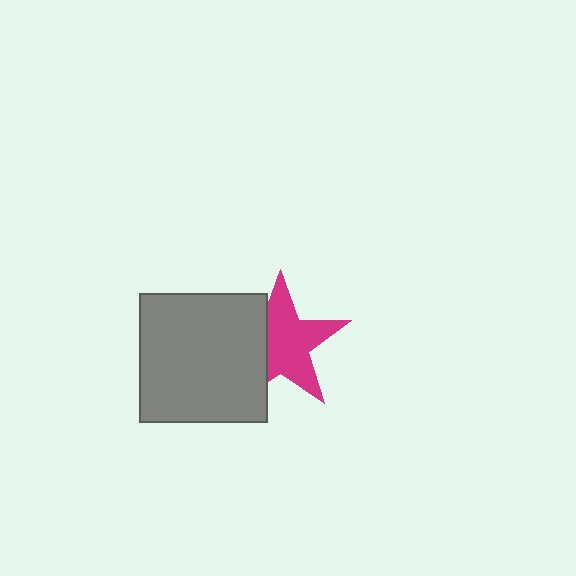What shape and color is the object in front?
The object in front is a gray square.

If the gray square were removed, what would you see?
You would see the complete magenta star.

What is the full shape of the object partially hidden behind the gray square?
The partially hidden object is a magenta star.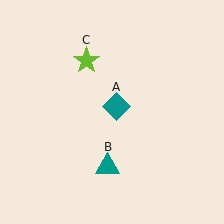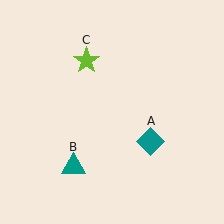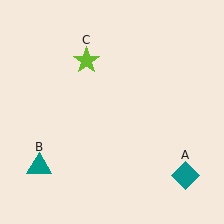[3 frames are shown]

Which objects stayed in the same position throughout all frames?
Lime star (object C) remained stationary.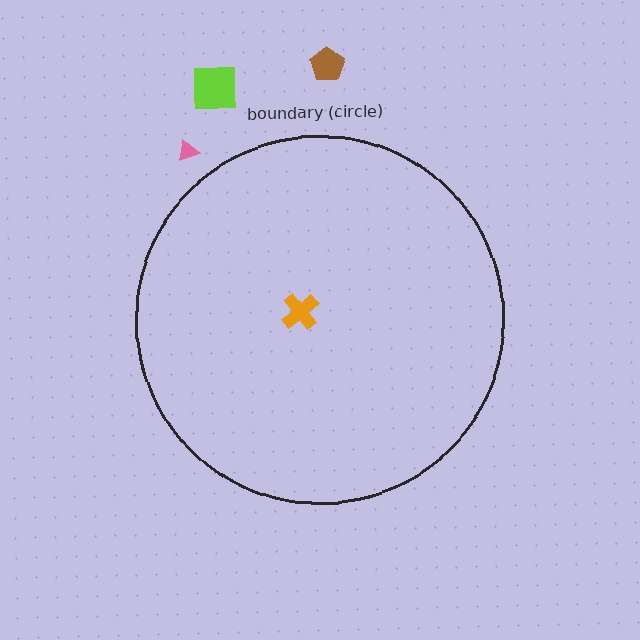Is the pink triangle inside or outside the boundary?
Outside.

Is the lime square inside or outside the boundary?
Outside.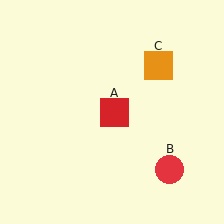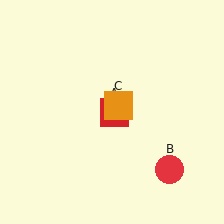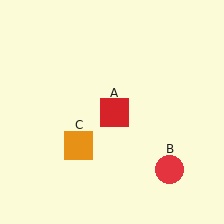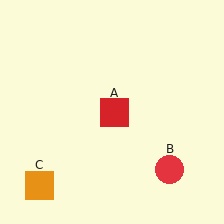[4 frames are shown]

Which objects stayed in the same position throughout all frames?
Red square (object A) and red circle (object B) remained stationary.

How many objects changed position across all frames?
1 object changed position: orange square (object C).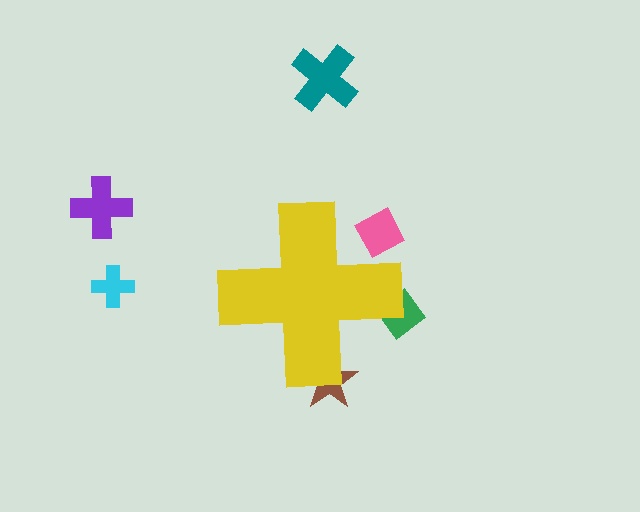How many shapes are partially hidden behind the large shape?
3 shapes are partially hidden.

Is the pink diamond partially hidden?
Yes, the pink diamond is partially hidden behind the yellow cross.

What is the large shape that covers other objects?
A yellow cross.